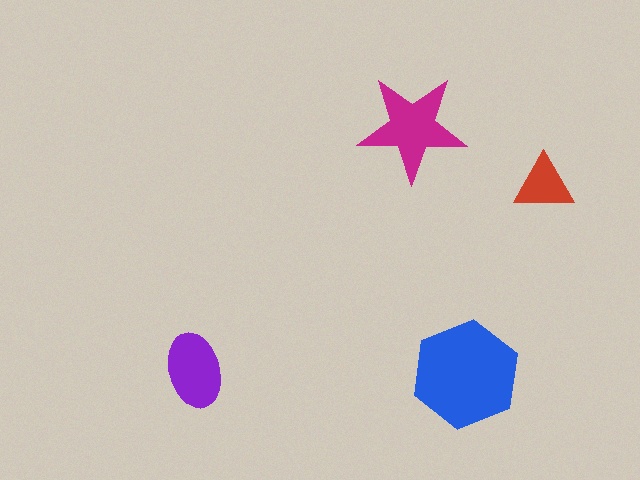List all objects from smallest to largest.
The red triangle, the purple ellipse, the magenta star, the blue hexagon.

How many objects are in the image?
There are 4 objects in the image.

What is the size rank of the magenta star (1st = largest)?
2nd.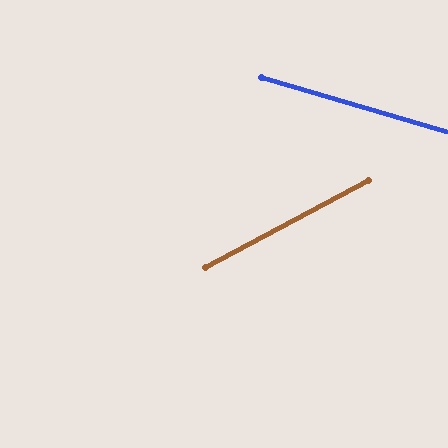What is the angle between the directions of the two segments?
Approximately 45 degrees.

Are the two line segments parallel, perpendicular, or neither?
Neither parallel nor perpendicular — they differ by about 45°.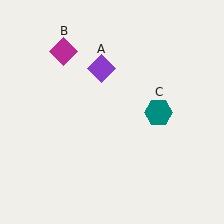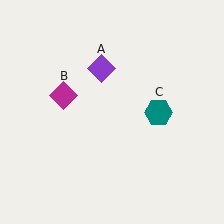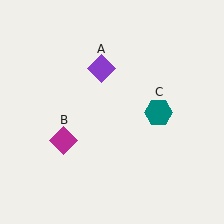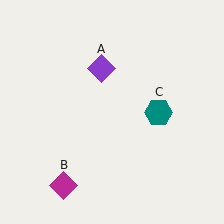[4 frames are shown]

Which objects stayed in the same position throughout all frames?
Purple diamond (object A) and teal hexagon (object C) remained stationary.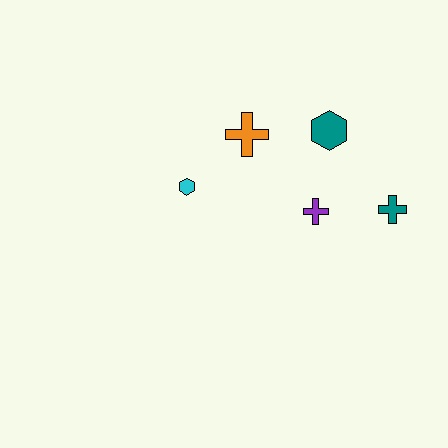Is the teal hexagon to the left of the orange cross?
No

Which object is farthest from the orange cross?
The teal cross is farthest from the orange cross.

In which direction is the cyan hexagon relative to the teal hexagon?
The cyan hexagon is to the left of the teal hexagon.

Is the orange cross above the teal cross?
Yes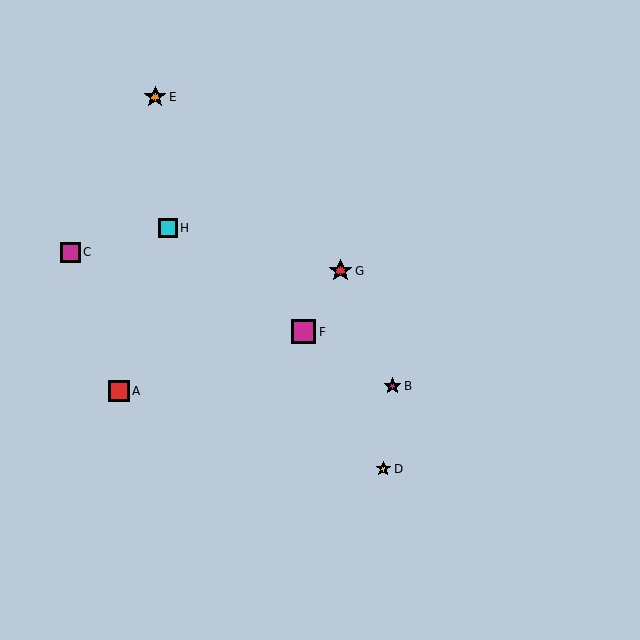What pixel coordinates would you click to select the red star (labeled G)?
Click at (341, 271) to select the red star G.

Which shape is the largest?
The magenta square (labeled F) is the largest.